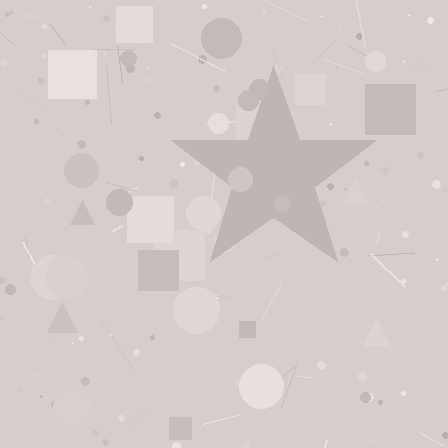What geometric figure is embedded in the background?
A star is embedded in the background.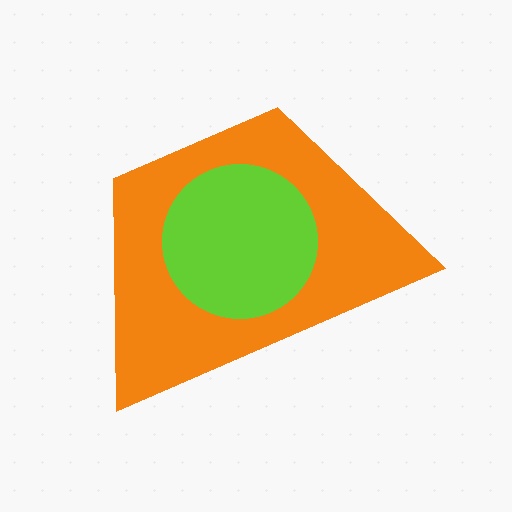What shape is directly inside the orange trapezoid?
The lime circle.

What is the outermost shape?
The orange trapezoid.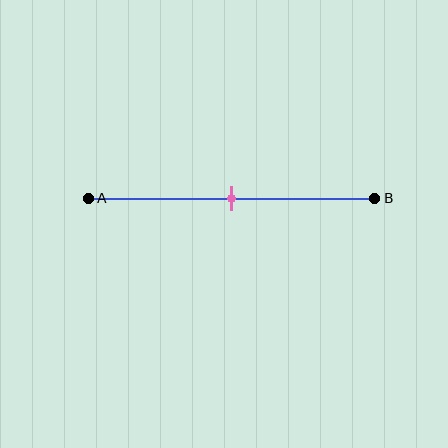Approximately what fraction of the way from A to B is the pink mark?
The pink mark is approximately 50% of the way from A to B.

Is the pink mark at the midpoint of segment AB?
Yes, the mark is approximately at the midpoint.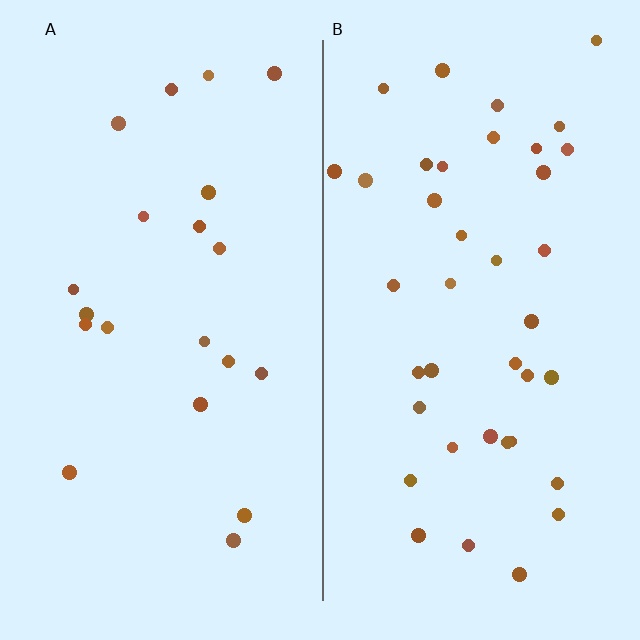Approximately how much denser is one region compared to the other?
Approximately 1.9× — region B over region A.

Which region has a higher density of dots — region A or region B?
B (the right).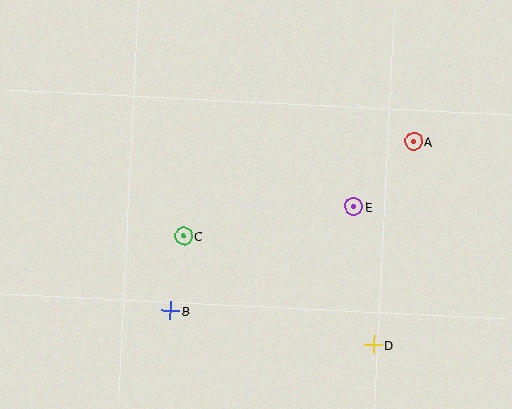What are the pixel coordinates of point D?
Point D is at (374, 345).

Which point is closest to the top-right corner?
Point A is closest to the top-right corner.